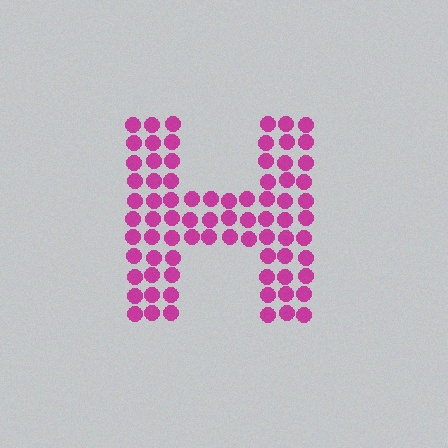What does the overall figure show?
The overall figure shows the letter H.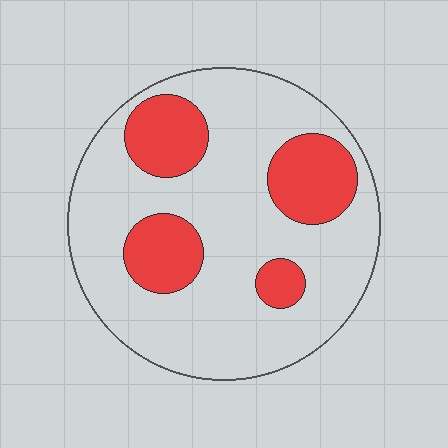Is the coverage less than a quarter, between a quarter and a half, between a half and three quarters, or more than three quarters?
Less than a quarter.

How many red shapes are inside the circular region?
4.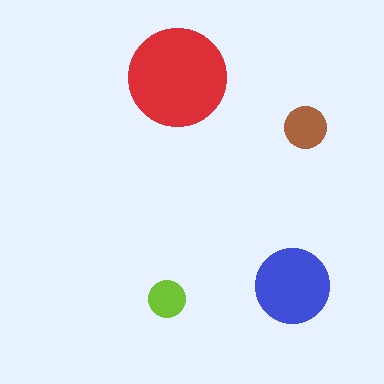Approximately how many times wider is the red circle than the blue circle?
About 1.5 times wider.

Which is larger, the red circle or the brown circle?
The red one.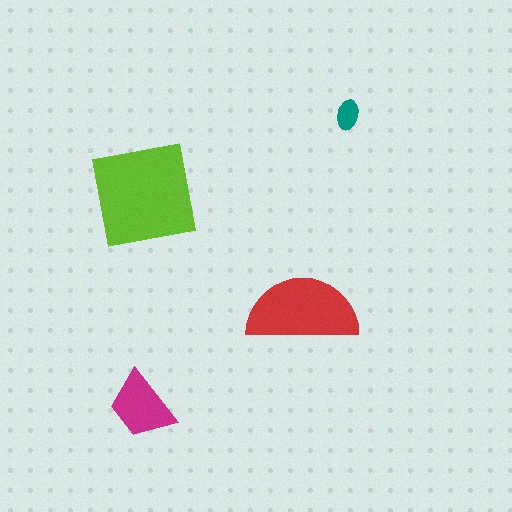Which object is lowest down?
The magenta trapezoid is bottommost.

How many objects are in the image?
There are 4 objects in the image.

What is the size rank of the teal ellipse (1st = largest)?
4th.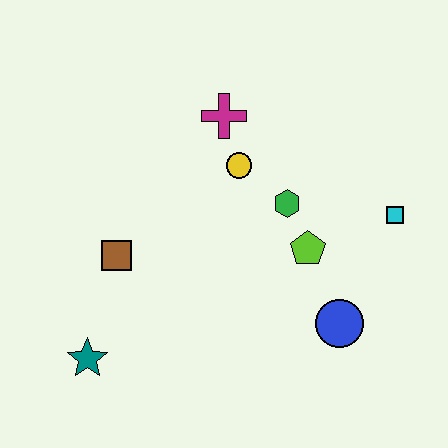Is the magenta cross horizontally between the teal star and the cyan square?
Yes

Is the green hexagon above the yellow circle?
No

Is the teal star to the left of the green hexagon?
Yes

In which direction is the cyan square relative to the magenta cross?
The cyan square is to the right of the magenta cross.